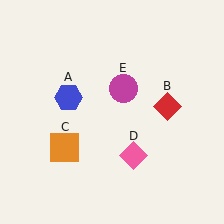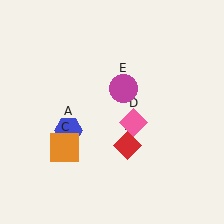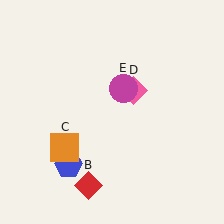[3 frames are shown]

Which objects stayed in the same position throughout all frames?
Orange square (object C) and magenta circle (object E) remained stationary.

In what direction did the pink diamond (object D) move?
The pink diamond (object D) moved up.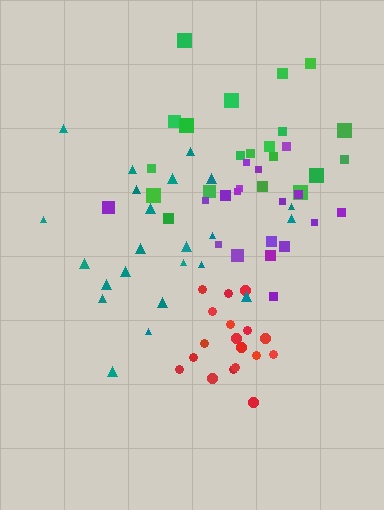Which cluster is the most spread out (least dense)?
Green.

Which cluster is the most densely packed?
Red.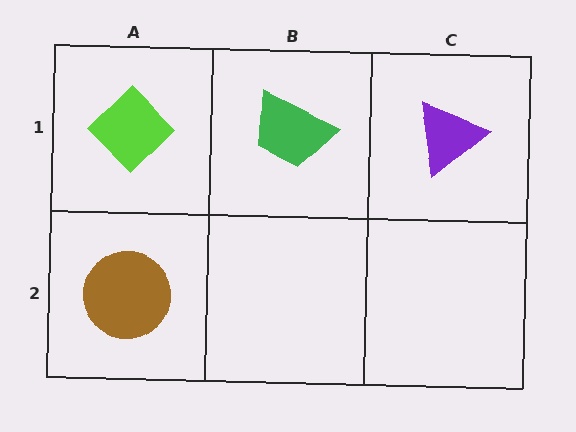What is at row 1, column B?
A green trapezoid.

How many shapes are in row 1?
3 shapes.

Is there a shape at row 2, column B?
No, that cell is empty.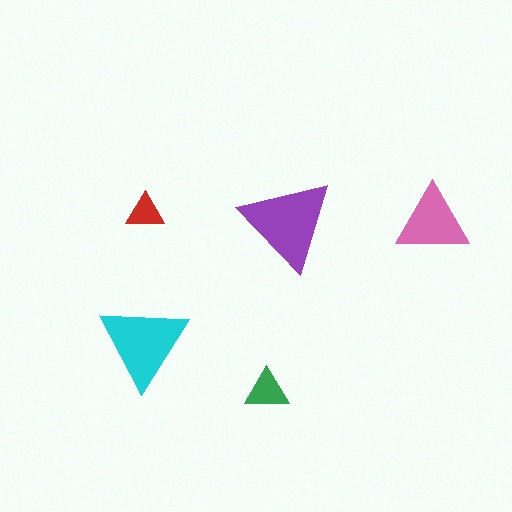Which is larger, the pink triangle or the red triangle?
The pink one.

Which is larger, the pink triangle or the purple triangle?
The purple one.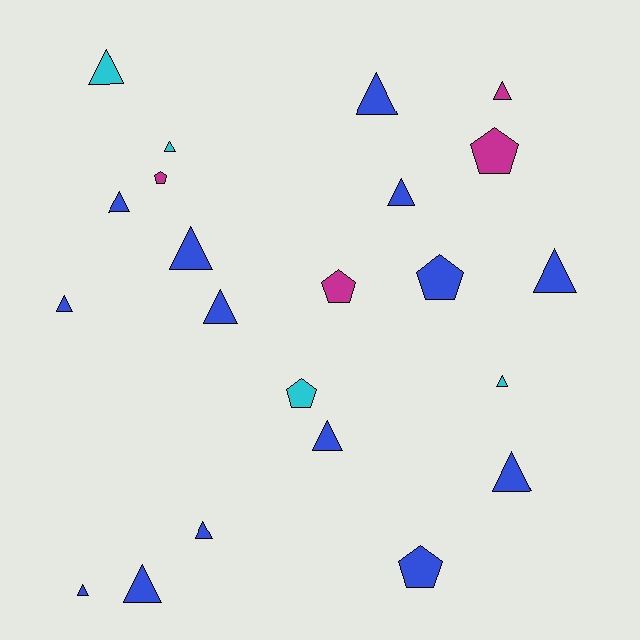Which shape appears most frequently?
Triangle, with 16 objects.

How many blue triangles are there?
There are 12 blue triangles.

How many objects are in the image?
There are 22 objects.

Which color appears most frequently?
Blue, with 14 objects.